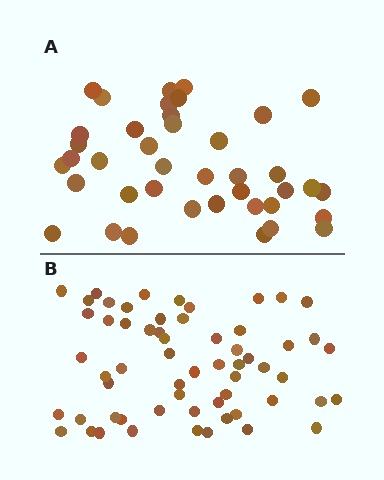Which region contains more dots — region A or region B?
Region B (the bottom region) has more dots.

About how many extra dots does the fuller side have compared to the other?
Region B has approximately 20 more dots than region A.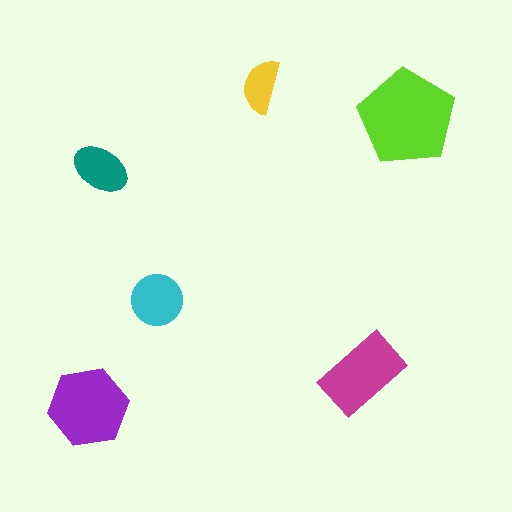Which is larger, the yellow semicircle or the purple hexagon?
The purple hexagon.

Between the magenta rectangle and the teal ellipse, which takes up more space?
The magenta rectangle.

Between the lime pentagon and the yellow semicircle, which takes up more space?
The lime pentagon.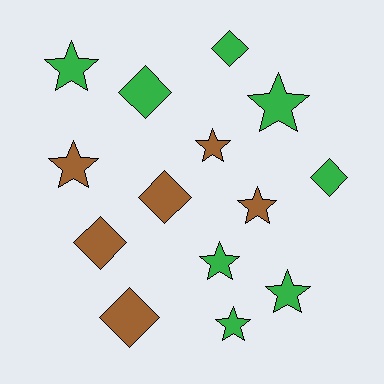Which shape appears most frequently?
Star, with 8 objects.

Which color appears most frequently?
Green, with 8 objects.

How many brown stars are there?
There are 3 brown stars.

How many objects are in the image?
There are 14 objects.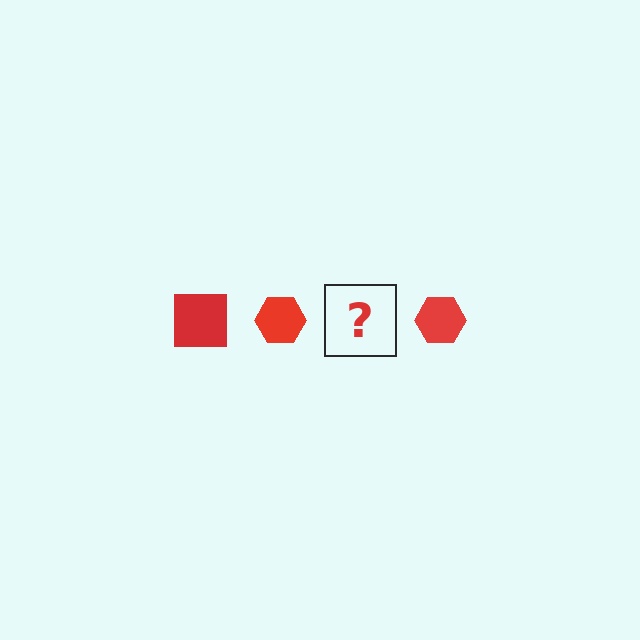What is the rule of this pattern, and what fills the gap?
The rule is that the pattern cycles through square, hexagon shapes in red. The gap should be filled with a red square.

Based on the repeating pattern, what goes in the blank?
The blank should be a red square.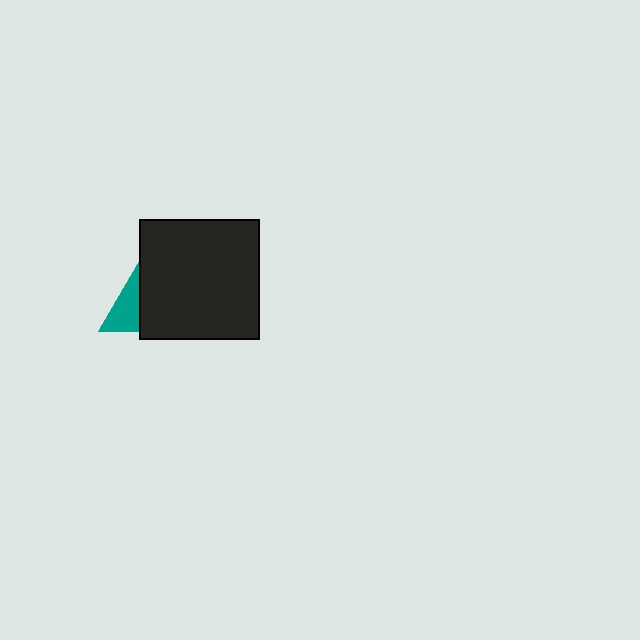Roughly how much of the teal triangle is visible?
A small part of it is visible (roughly 40%).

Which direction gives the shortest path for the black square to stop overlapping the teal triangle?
Moving right gives the shortest separation.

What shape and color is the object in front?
The object in front is a black square.